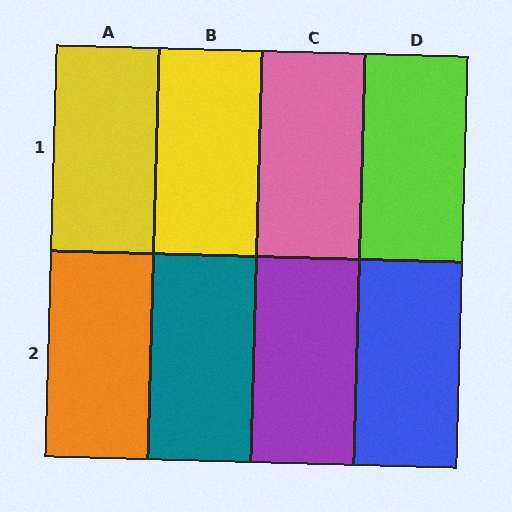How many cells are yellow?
2 cells are yellow.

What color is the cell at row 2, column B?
Teal.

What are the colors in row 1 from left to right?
Yellow, yellow, pink, lime.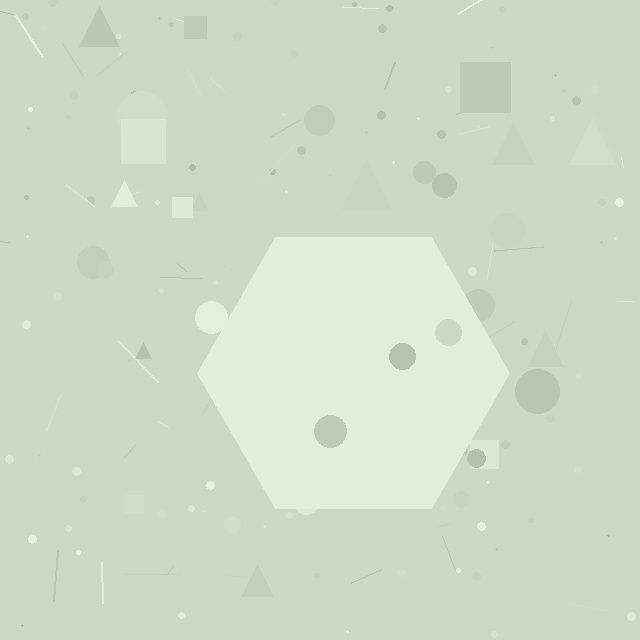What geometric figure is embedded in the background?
A hexagon is embedded in the background.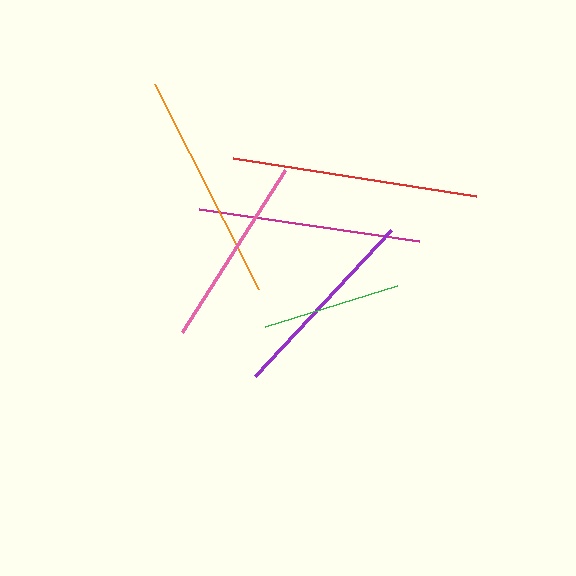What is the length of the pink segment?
The pink segment is approximately 192 pixels long.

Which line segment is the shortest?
The green line is the shortest at approximately 139 pixels.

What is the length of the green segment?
The green segment is approximately 139 pixels long.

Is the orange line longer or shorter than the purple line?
The orange line is longer than the purple line.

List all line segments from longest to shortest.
From longest to shortest: red, orange, magenta, purple, pink, green.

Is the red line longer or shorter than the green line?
The red line is longer than the green line.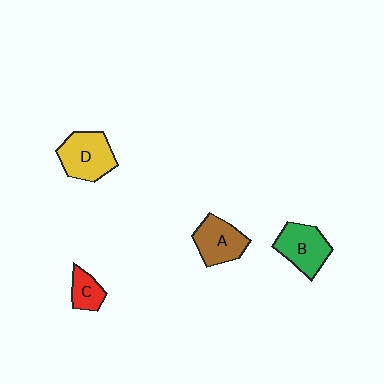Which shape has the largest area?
Shape D (yellow).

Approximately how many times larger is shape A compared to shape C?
Approximately 1.8 times.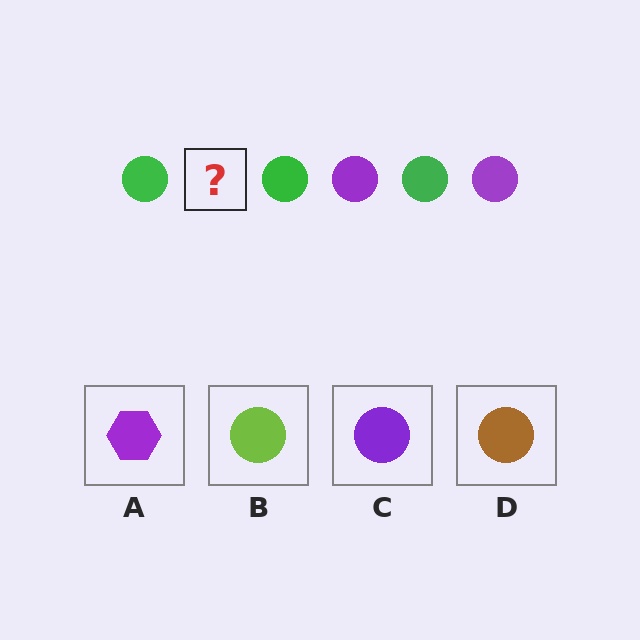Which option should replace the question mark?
Option C.